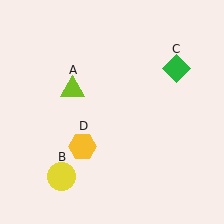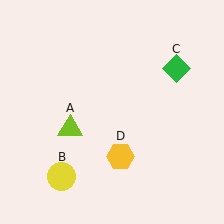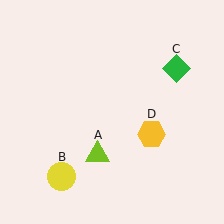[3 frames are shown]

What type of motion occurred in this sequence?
The lime triangle (object A), yellow hexagon (object D) rotated counterclockwise around the center of the scene.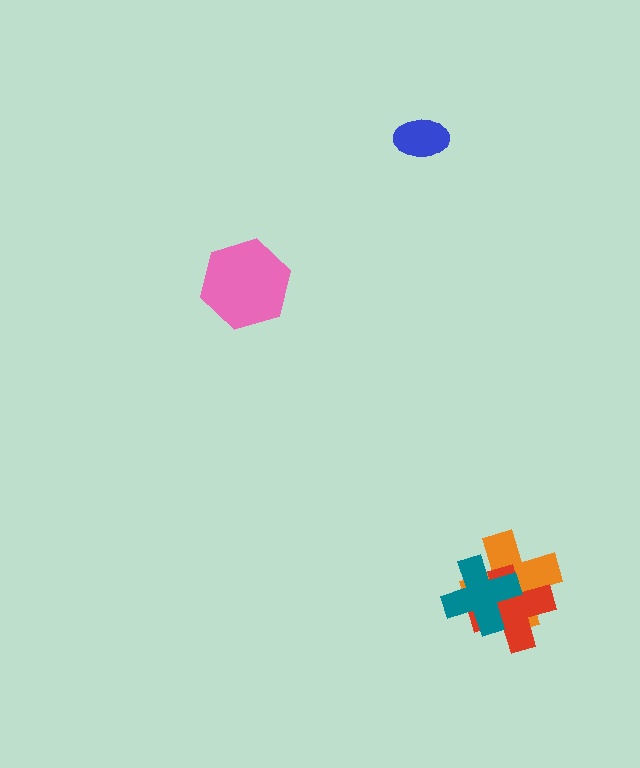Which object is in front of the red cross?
The teal cross is in front of the red cross.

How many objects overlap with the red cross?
2 objects overlap with the red cross.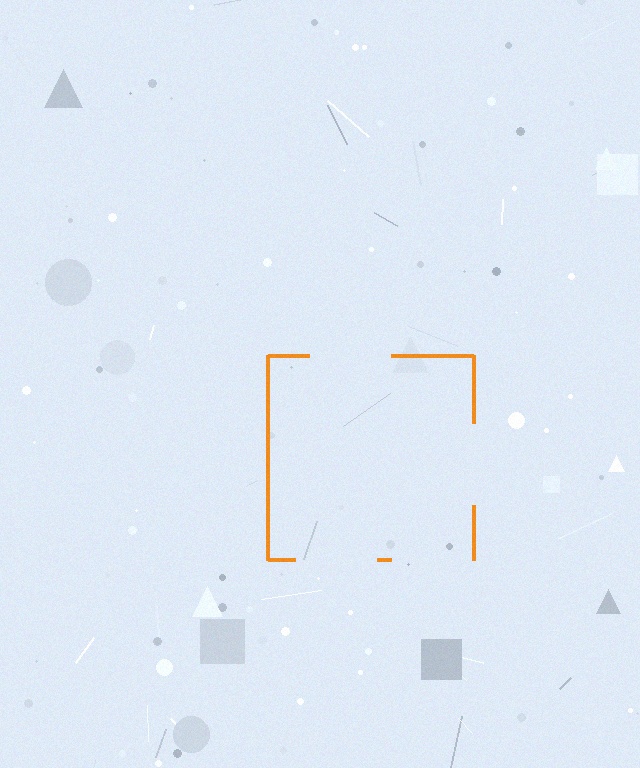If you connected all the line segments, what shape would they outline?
They would outline a square.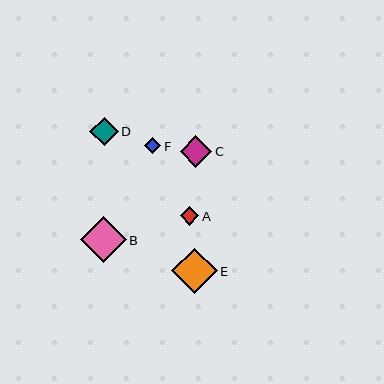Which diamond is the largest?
Diamond B is the largest with a size of approximately 46 pixels.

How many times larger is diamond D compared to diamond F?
Diamond D is approximately 1.8 times the size of diamond F.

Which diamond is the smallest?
Diamond F is the smallest with a size of approximately 16 pixels.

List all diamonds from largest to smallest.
From largest to smallest: B, E, C, D, A, F.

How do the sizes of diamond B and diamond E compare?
Diamond B and diamond E are approximately the same size.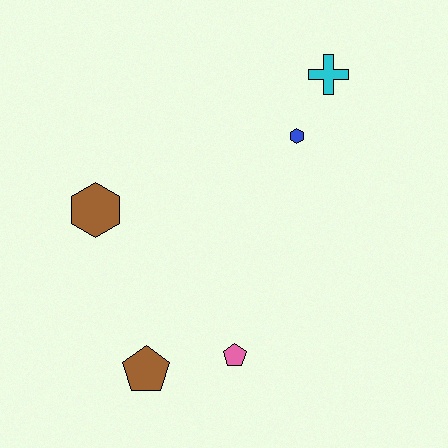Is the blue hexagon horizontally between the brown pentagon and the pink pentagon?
No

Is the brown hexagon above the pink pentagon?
Yes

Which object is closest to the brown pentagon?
The pink pentagon is closest to the brown pentagon.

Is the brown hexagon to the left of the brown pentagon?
Yes